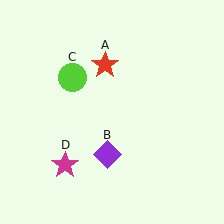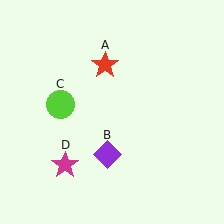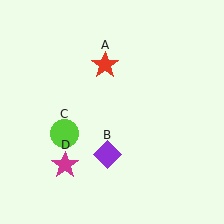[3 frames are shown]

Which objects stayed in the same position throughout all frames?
Red star (object A) and purple diamond (object B) and magenta star (object D) remained stationary.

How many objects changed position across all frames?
1 object changed position: lime circle (object C).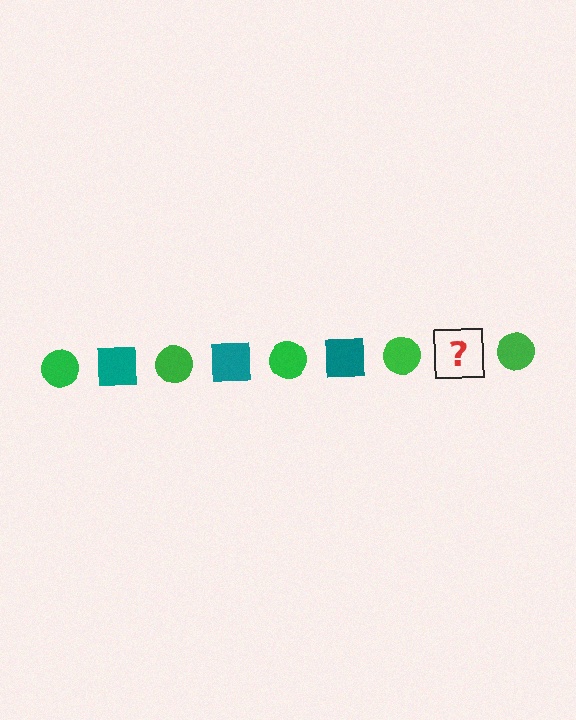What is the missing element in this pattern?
The missing element is a teal square.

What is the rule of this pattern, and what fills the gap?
The rule is that the pattern alternates between green circle and teal square. The gap should be filled with a teal square.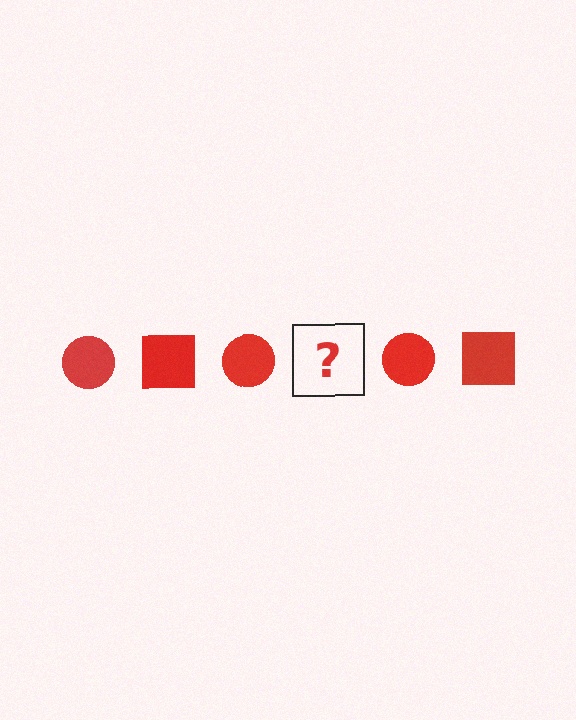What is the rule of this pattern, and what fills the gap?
The rule is that the pattern cycles through circle, square shapes in red. The gap should be filled with a red square.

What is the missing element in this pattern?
The missing element is a red square.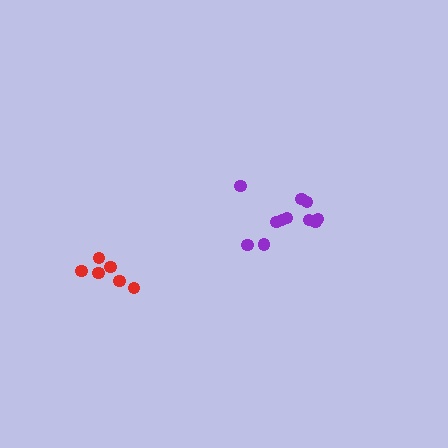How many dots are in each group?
Group 1: 11 dots, Group 2: 6 dots (17 total).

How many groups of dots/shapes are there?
There are 2 groups.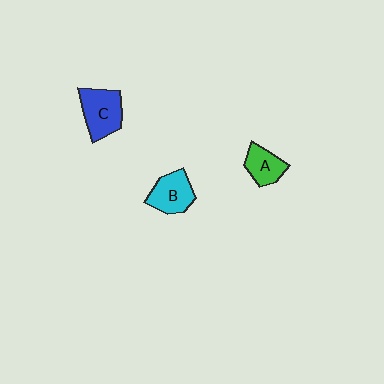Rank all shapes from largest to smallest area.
From largest to smallest: C (blue), B (cyan), A (green).